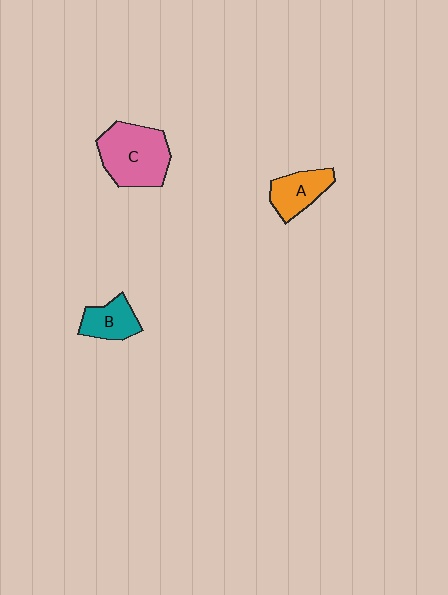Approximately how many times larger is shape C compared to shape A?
Approximately 1.8 times.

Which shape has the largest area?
Shape C (pink).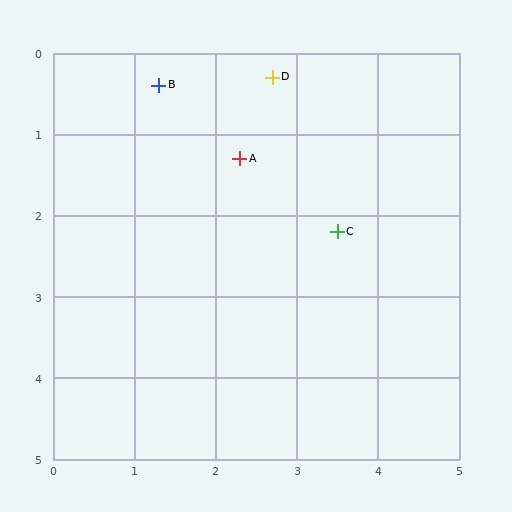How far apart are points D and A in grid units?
Points D and A are about 1.1 grid units apart.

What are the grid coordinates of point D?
Point D is at approximately (2.7, 0.3).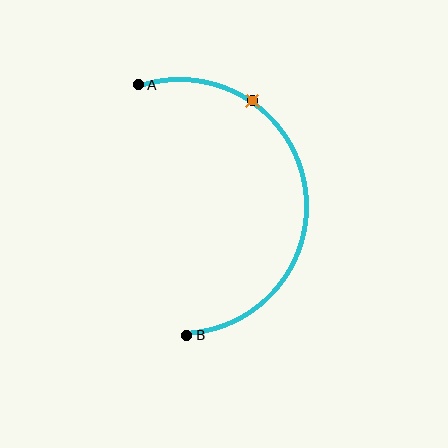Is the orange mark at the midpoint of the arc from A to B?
No. The orange mark lies on the arc but is closer to endpoint A. The arc midpoint would be at the point on the curve equidistant along the arc from both A and B.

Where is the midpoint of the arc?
The arc midpoint is the point on the curve farthest from the straight line joining A and B. It sits to the right of that line.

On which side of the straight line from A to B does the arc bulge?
The arc bulges to the right of the straight line connecting A and B.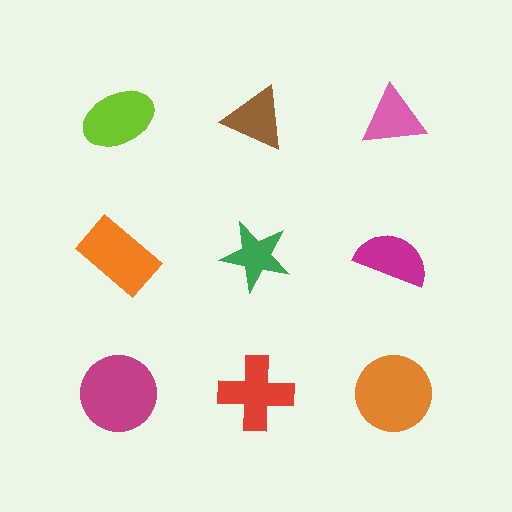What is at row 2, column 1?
An orange rectangle.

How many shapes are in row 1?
3 shapes.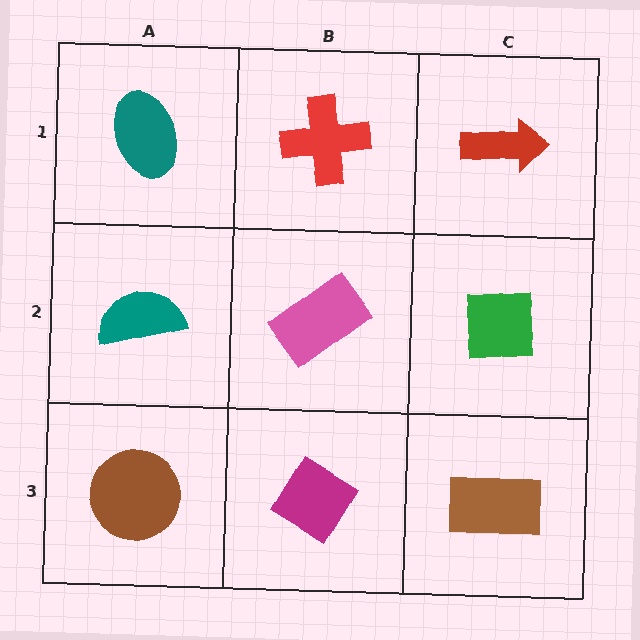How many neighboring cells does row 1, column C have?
2.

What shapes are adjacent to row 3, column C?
A green square (row 2, column C), a magenta diamond (row 3, column B).